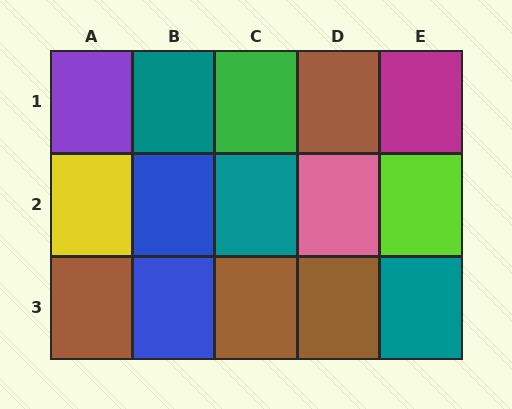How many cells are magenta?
1 cell is magenta.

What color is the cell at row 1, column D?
Brown.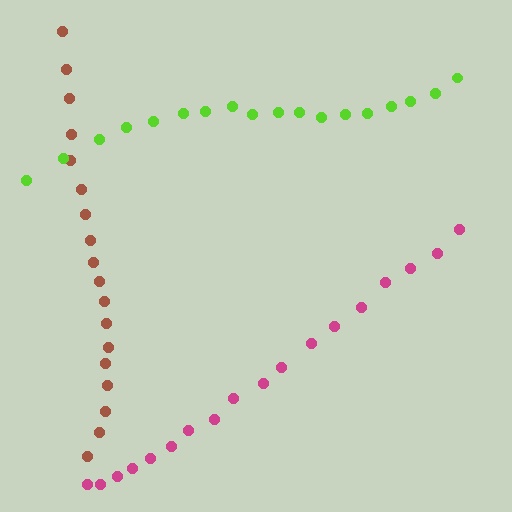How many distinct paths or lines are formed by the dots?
There are 3 distinct paths.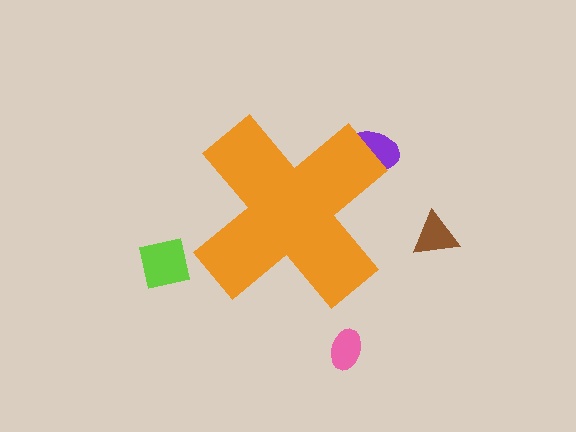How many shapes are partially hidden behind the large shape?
1 shape is partially hidden.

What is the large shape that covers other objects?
An orange cross.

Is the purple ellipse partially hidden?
Yes, the purple ellipse is partially hidden behind the orange cross.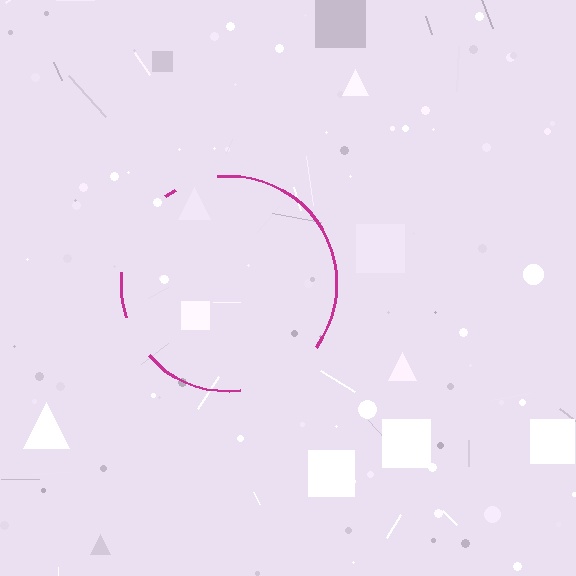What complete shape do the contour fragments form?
The contour fragments form a circle.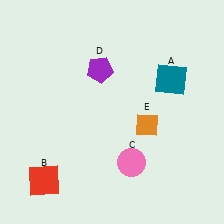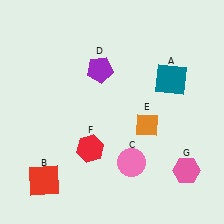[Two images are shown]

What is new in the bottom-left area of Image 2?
A red hexagon (F) was added in the bottom-left area of Image 2.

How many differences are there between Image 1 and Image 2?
There are 2 differences between the two images.